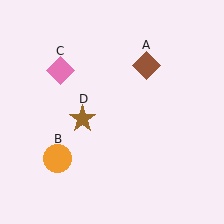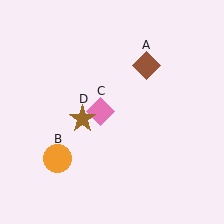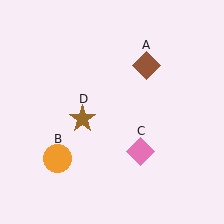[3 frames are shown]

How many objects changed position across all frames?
1 object changed position: pink diamond (object C).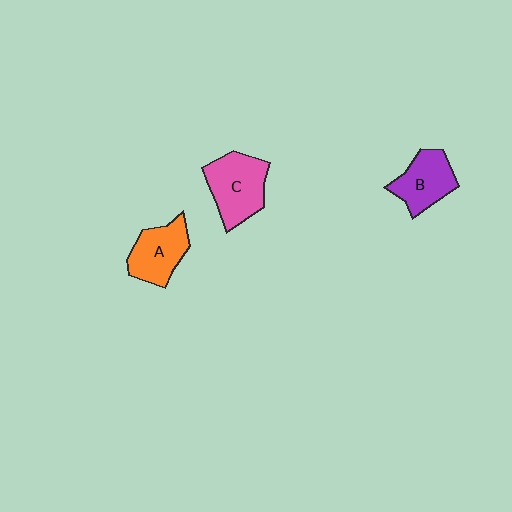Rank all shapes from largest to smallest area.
From largest to smallest: C (pink), A (orange), B (purple).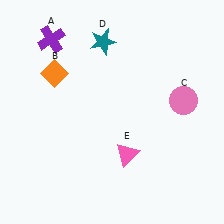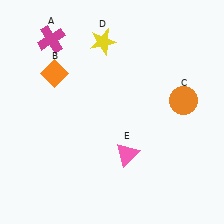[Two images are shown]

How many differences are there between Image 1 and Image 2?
There are 3 differences between the two images.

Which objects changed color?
A changed from purple to magenta. C changed from pink to orange. D changed from teal to yellow.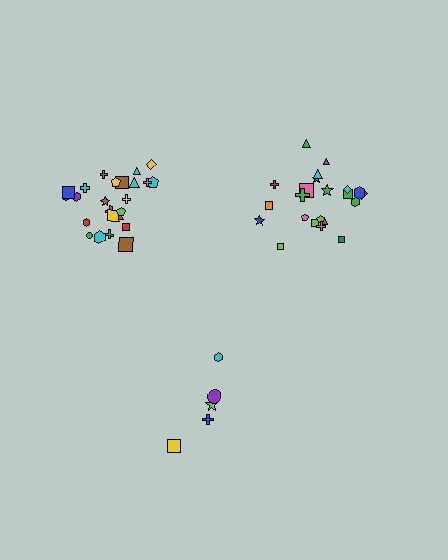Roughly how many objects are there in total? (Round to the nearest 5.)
Roughly 50 objects in total.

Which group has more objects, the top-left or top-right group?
The top-left group.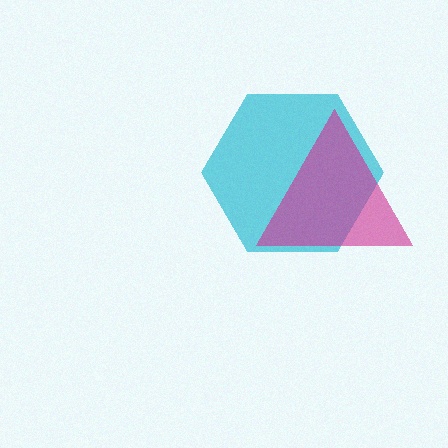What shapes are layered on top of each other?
The layered shapes are: a cyan hexagon, a magenta triangle.